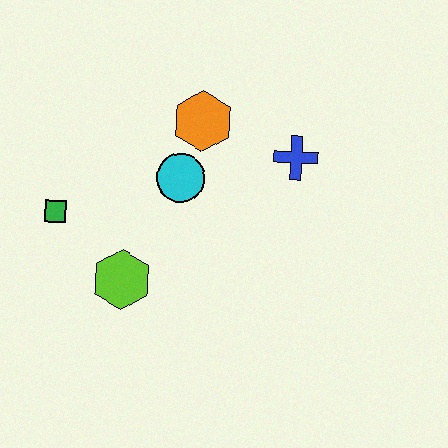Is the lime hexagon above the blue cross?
No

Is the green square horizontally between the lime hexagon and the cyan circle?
No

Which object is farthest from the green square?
The blue cross is farthest from the green square.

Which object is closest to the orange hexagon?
The cyan circle is closest to the orange hexagon.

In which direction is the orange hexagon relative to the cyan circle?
The orange hexagon is above the cyan circle.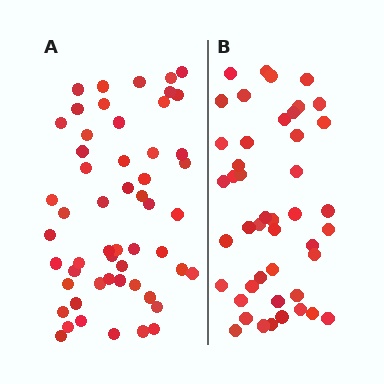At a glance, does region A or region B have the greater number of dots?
Region A (the left region) has more dots.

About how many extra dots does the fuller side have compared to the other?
Region A has roughly 8 or so more dots than region B.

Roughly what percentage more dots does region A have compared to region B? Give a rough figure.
About 20% more.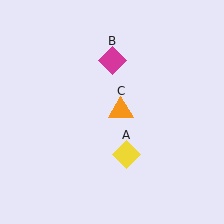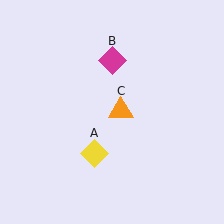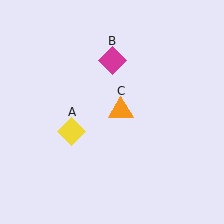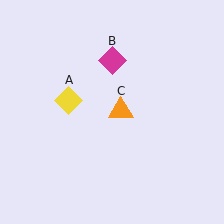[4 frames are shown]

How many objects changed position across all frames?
1 object changed position: yellow diamond (object A).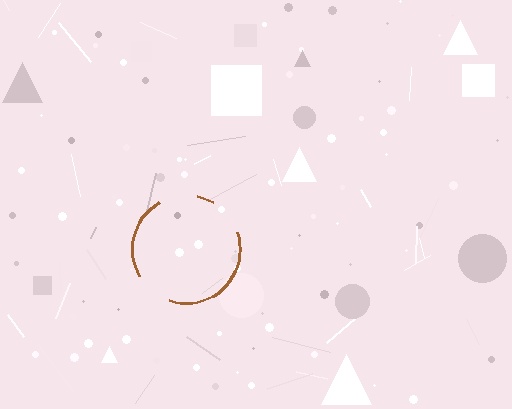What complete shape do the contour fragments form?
The contour fragments form a circle.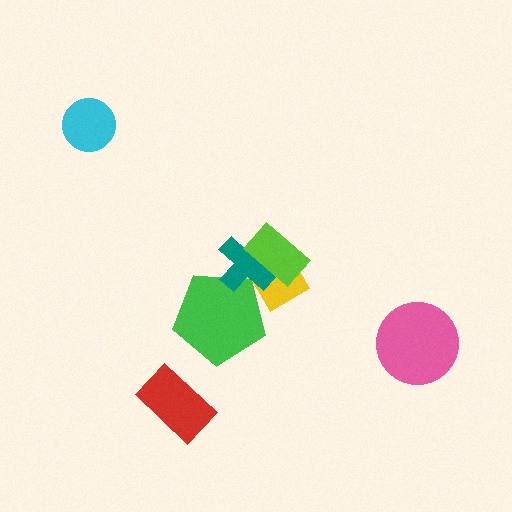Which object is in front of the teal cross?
The lime rectangle is in front of the teal cross.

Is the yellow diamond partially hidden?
Yes, it is partially covered by another shape.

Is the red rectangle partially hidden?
No, no other shape covers it.